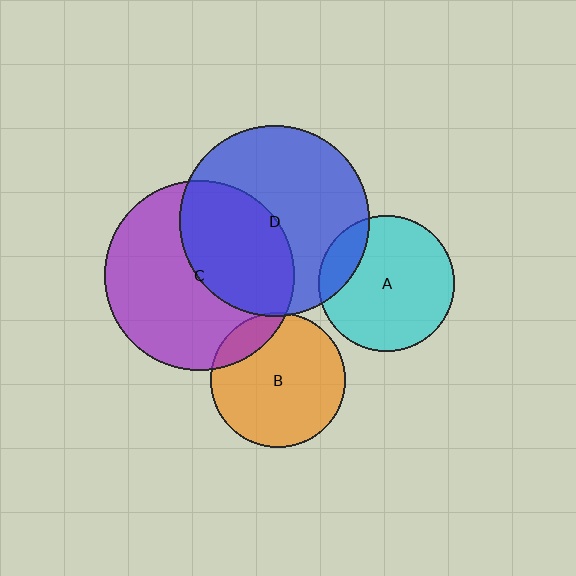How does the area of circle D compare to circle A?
Approximately 2.0 times.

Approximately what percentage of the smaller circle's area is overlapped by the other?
Approximately 5%.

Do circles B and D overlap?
Yes.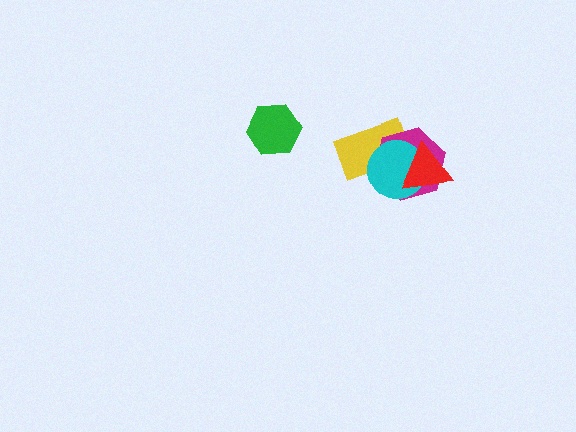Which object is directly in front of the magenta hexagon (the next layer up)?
The cyan circle is directly in front of the magenta hexagon.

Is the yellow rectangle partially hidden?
Yes, it is partially covered by another shape.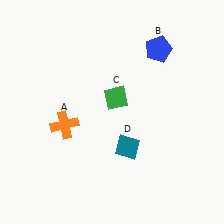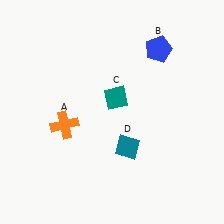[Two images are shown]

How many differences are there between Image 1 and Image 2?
There is 1 difference between the two images.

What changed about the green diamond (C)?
In Image 1, C is green. In Image 2, it changed to teal.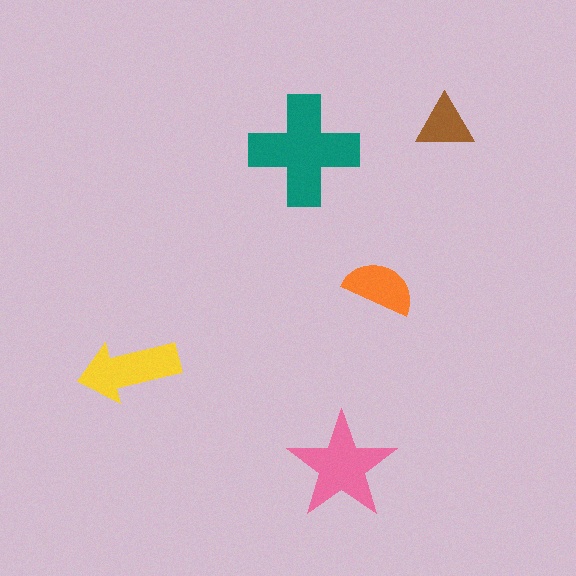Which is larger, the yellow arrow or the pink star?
The pink star.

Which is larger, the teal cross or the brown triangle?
The teal cross.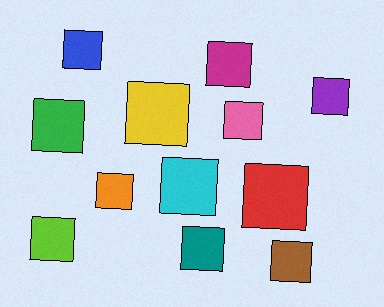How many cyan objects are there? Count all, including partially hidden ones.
There is 1 cyan object.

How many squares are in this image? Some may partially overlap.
There are 12 squares.